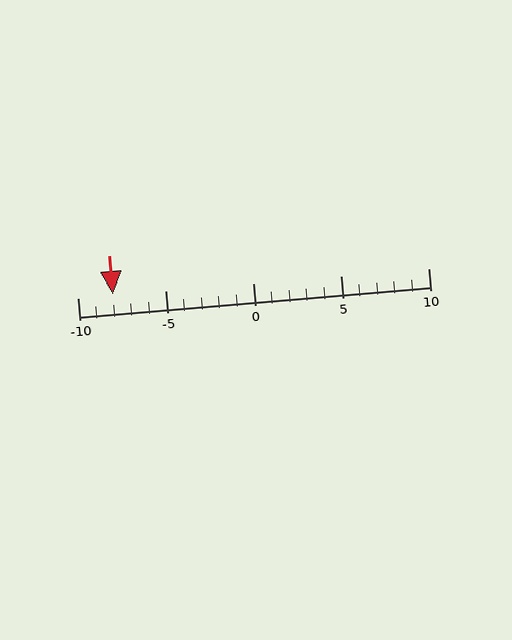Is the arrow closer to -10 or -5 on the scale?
The arrow is closer to -10.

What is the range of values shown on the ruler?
The ruler shows values from -10 to 10.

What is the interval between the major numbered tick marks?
The major tick marks are spaced 5 units apart.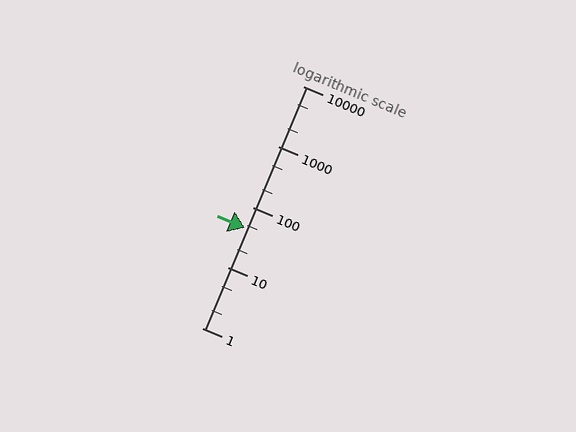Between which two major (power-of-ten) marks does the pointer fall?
The pointer is between 10 and 100.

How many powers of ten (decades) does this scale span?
The scale spans 4 decades, from 1 to 10000.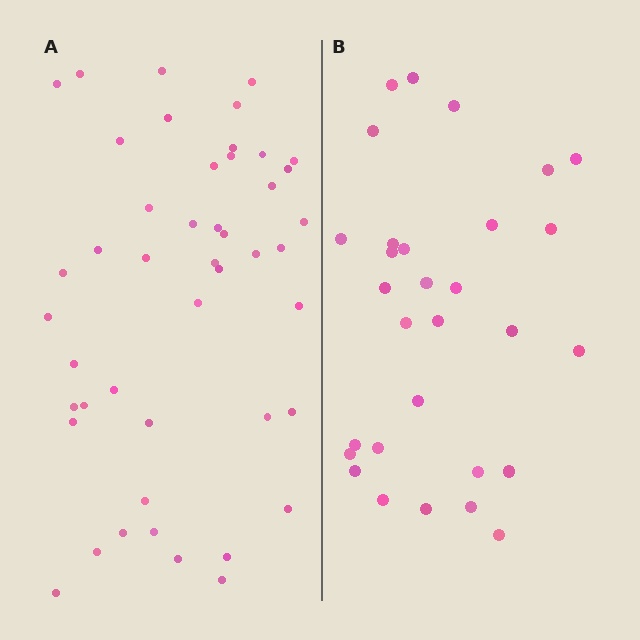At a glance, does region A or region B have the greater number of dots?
Region A (the left region) has more dots.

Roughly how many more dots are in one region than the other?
Region A has approximately 15 more dots than region B.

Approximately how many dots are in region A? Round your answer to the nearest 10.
About 50 dots. (The exact count is 46, which rounds to 50.)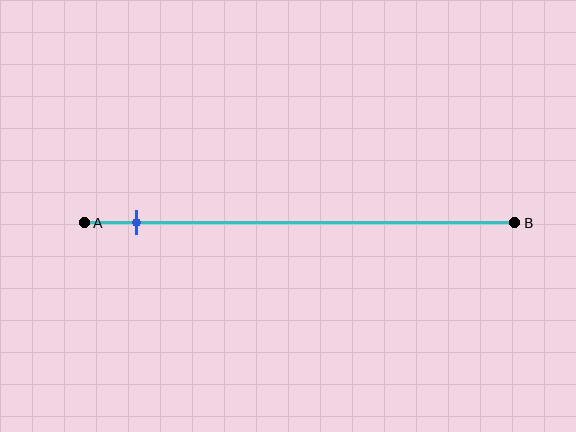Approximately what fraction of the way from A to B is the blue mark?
The blue mark is approximately 10% of the way from A to B.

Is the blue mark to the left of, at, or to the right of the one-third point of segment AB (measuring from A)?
The blue mark is to the left of the one-third point of segment AB.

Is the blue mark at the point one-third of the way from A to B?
No, the mark is at about 10% from A, not at the 33% one-third point.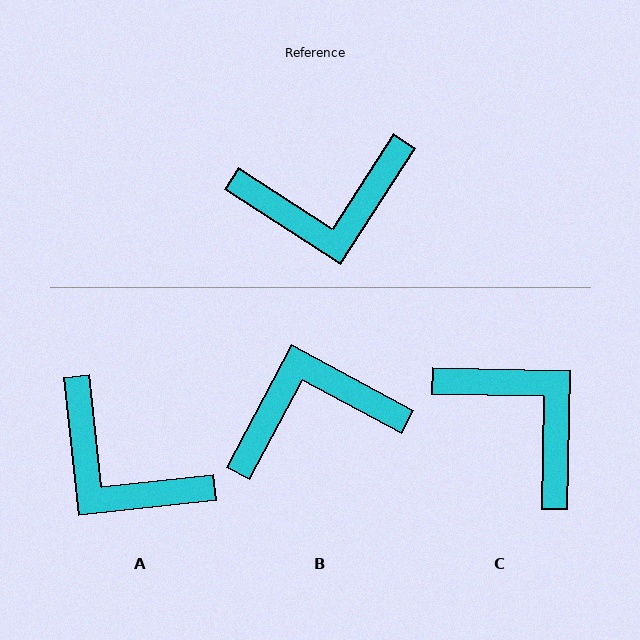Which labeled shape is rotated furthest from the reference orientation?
B, about 175 degrees away.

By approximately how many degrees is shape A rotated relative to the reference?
Approximately 51 degrees clockwise.